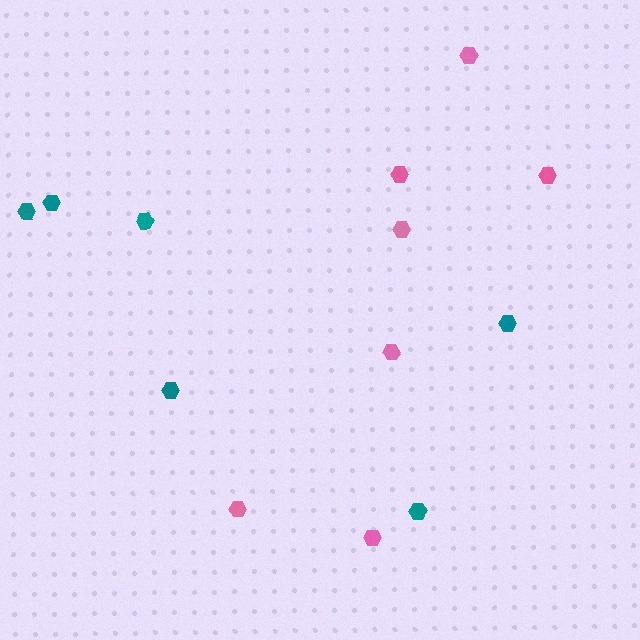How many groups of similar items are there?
There are 2 groups: one group of teal hexagons (6) and one group of pink hexagons (7).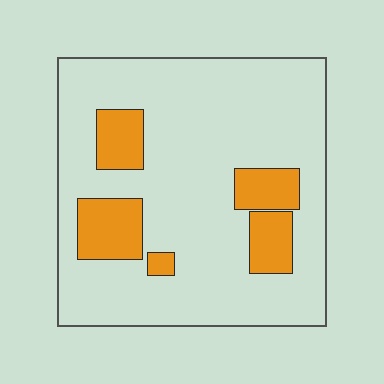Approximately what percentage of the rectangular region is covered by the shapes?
Approximately 20%.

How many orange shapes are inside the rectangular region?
5.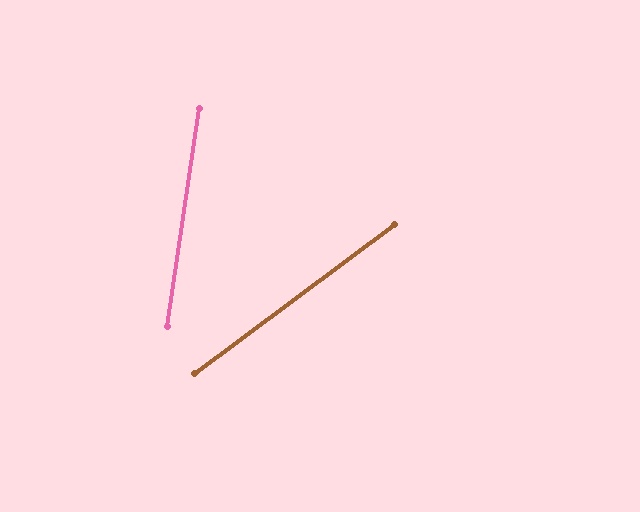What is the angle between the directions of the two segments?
Approximately 45 degrees.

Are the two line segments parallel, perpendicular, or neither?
Neither parallel nor perpendicular — they differ by about 45°.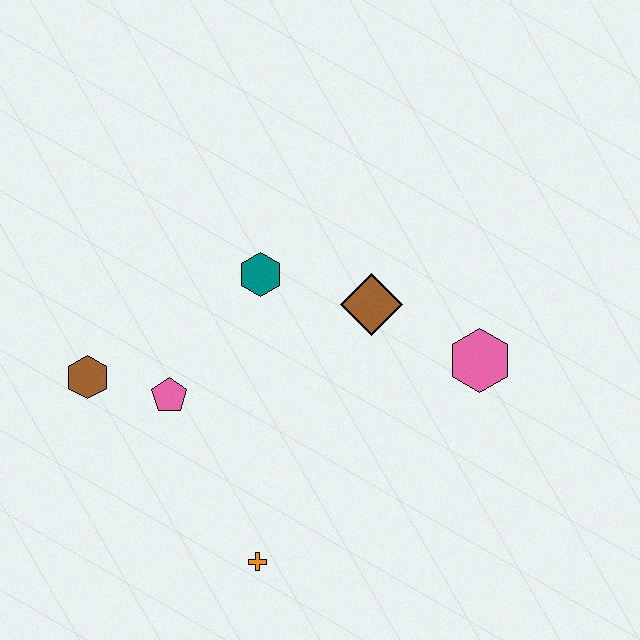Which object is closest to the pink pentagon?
The brown hexagon is closest to the pink pentagon.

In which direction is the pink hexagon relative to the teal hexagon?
The pink hexagon is to the right of the teal hexagon.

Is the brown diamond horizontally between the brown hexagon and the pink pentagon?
No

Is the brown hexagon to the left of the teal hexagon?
Yes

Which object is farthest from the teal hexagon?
The orange cross is farthest from the teal hexagon.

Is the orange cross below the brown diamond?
Yes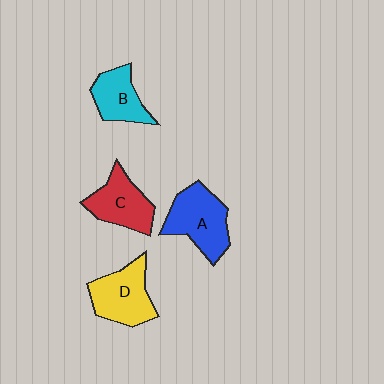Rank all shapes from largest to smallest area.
From largest to smallest: A (blue), D (yellow), C (red), B (cyan).